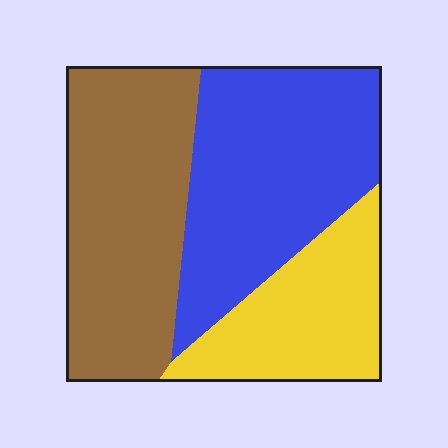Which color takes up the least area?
Yellow, at roughly 25%.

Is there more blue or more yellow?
Blue.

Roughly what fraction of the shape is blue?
Blue takes up about two fifths (2/5) of the shape.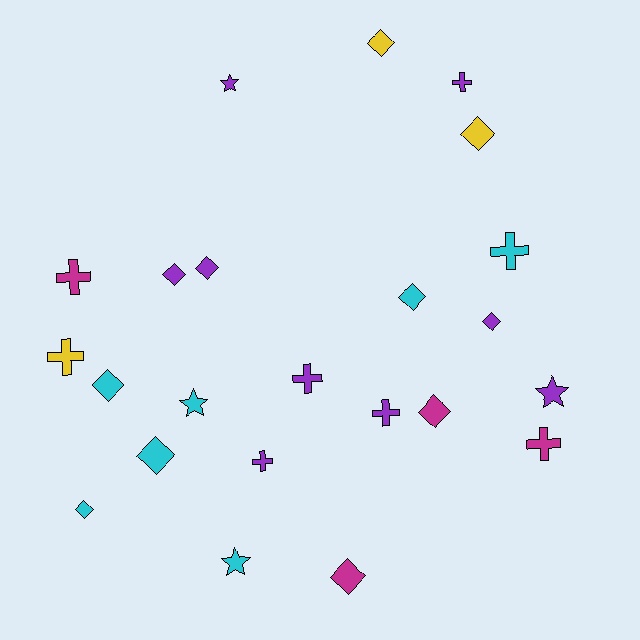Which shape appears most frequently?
Diamond, with 11 objects.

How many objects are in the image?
There are 23 objects.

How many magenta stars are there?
There are no magenta stars.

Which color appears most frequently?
Purple, with 9 objects.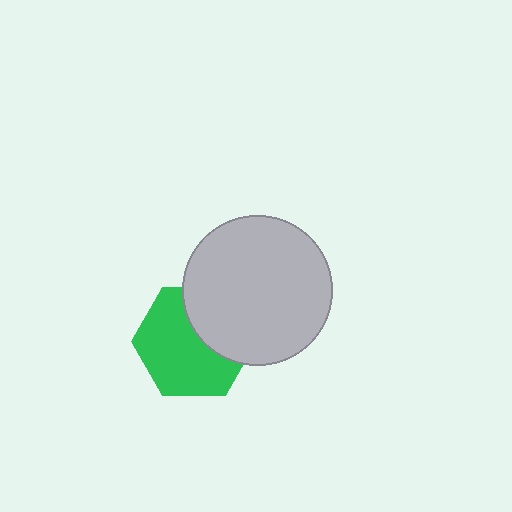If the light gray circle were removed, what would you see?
You would see the complete green hexagon.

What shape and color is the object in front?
The object in front is a light gray circle.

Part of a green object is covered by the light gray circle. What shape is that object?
It is a hexagon.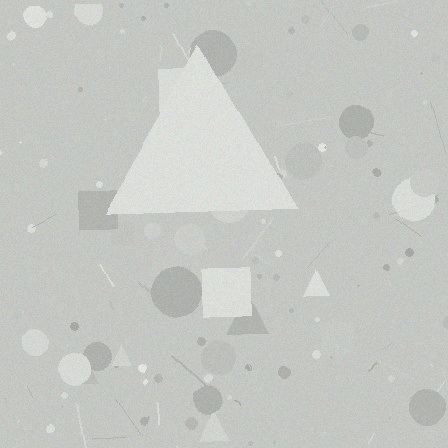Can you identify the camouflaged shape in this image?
The camouflaged shape is a triangle.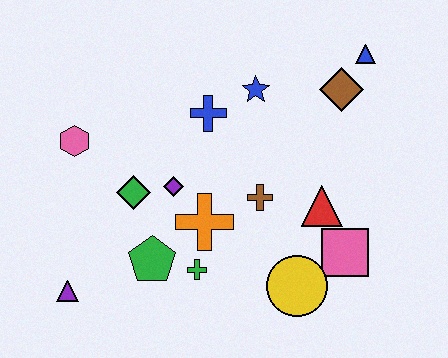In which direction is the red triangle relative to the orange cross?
The red triangle is to the right of the orange cross.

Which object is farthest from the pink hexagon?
The blue triangle is farthest from the pink hexagon.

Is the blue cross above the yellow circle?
Yes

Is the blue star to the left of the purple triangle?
No